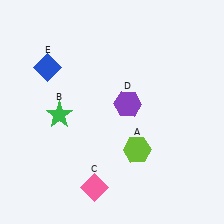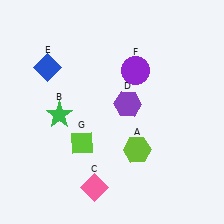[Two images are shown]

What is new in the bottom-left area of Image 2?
A lime diamond (G) was added in the bottom-left area of Image 2.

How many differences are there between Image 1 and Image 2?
There are 2 differences between the two images.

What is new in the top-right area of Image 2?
A purple circle (F) was added in the top-right area of Image 2.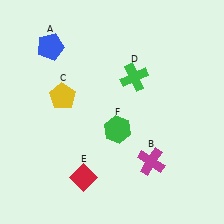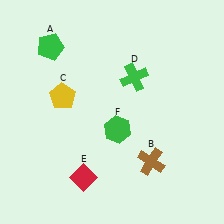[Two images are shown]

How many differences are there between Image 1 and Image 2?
There are 2 differences between the two images.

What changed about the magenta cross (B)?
In Image 1, B is magenta. In Image 2, it changed to brown.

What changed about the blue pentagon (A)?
In Image 1, A is blue. In Image 2, it changed to green.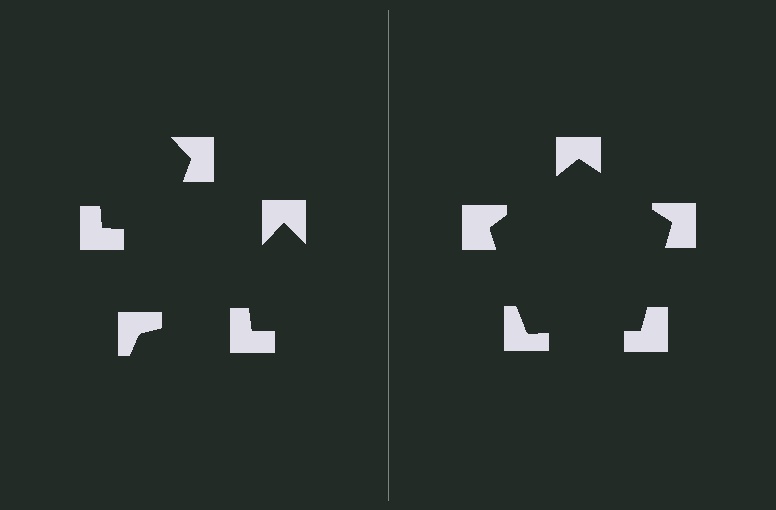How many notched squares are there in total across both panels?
10 — 5 on each side.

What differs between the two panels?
The notched squares are positioned identically on both sides; only the wedge orientations differ. On the right they align to a pentagon; on the left they are misaligned.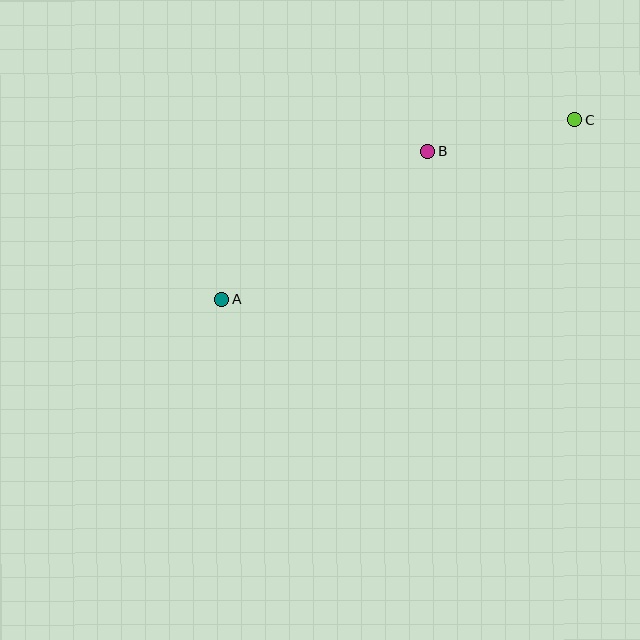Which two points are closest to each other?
Points B and C are closest to each other.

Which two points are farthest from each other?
Points A and C are farthest from each other.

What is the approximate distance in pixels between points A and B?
The distance between A and B is approximately 254 pixels.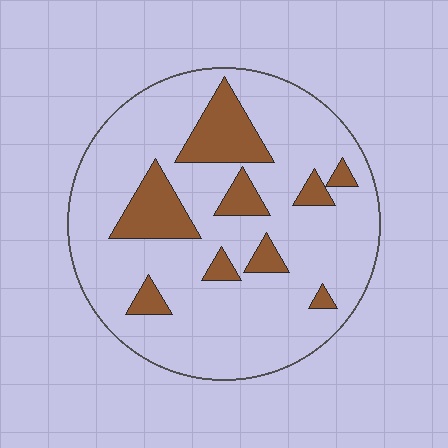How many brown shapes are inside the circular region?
9.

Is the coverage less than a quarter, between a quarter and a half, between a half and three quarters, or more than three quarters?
Less than a quarter.